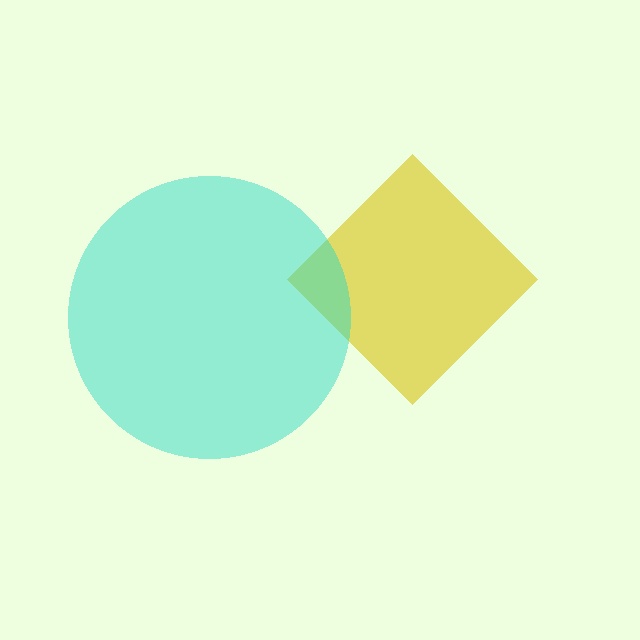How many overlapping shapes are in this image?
There are 2 overlapping shapes in the image.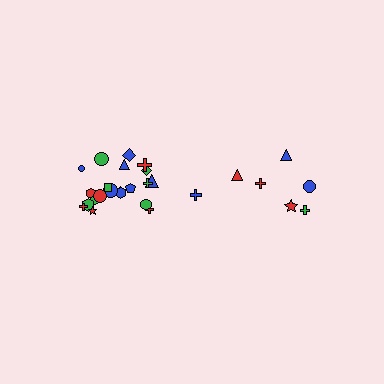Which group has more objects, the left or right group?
The left group.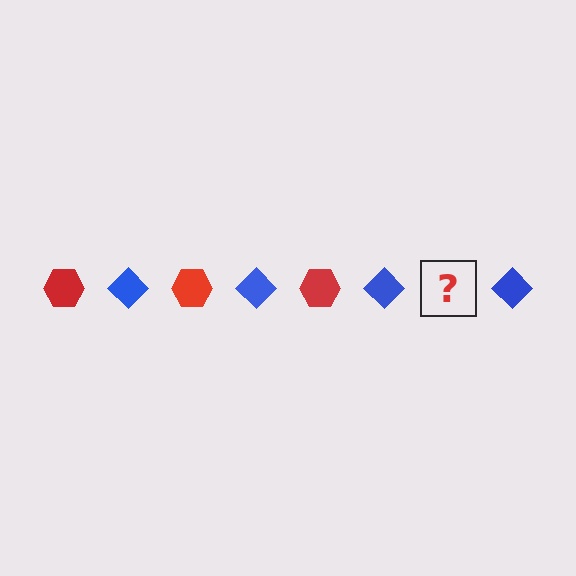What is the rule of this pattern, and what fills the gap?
The rule is that the pattern alternates between red hexagon and blue diamond. The gap should be filled with a red hexagon.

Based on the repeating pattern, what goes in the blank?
The blank should be a red hexagon.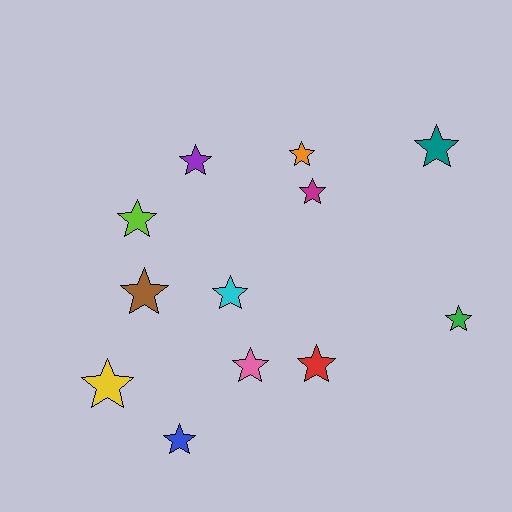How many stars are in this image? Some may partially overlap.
There are 12 stars.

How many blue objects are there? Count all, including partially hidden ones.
There is 1 blue object.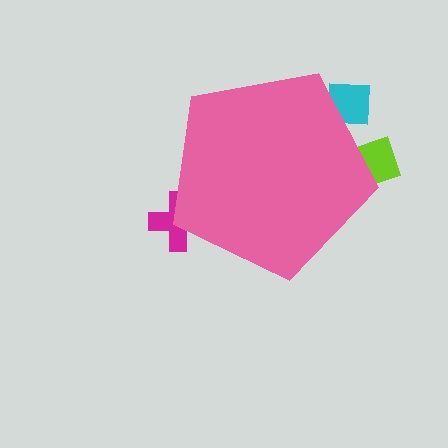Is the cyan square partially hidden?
Yes, the cyan square is partially hidden behind the pink pentagon.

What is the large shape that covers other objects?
A pink pentagon.